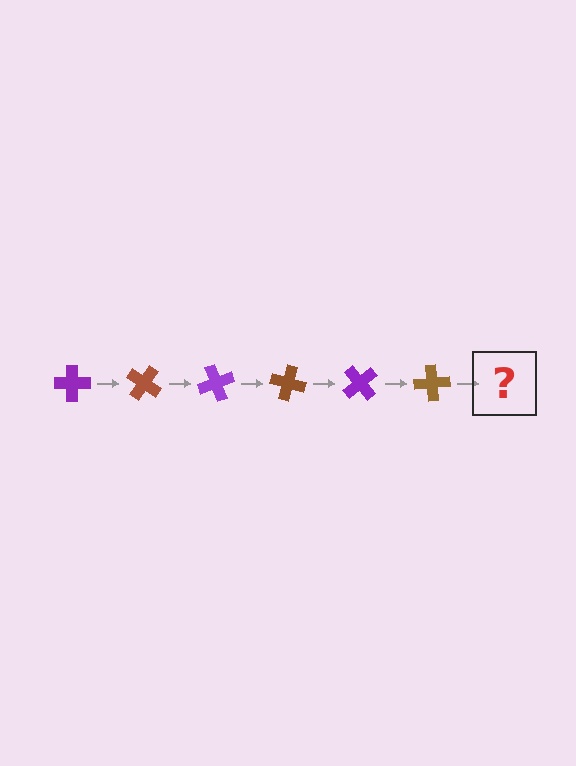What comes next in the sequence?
The next element should be a purple cross, rotated 210 degrees from the start.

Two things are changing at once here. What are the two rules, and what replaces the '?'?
The two rules are that it rotates 35 degrees each step and the color cycles through purple and brown. The '?' should be a purple cross, rotated 210 degrees from the start.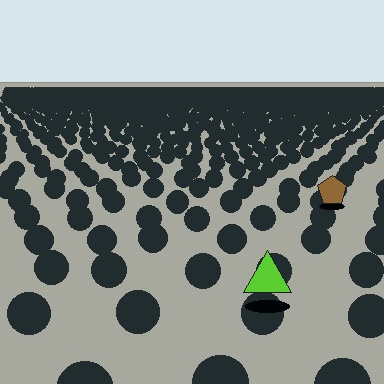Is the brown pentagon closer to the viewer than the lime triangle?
No. The lime triangle is closer — you can tell from the texture gradient: the ground texture is coarser near it.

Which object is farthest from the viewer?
The brown pentagon is farthest from the viewer. It appears smaller and the ground texture around it is denser.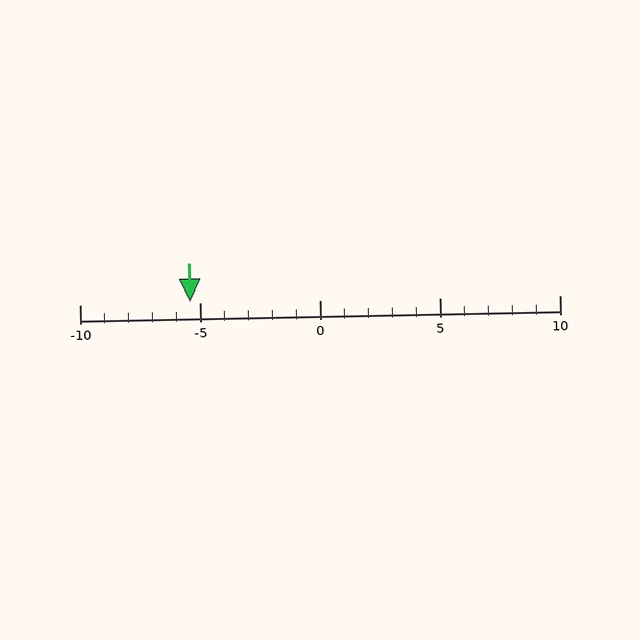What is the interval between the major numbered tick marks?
The major tick marks are spaced 5 units apart.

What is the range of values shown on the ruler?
The ruler shows values from -10 to 10.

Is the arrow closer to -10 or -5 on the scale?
The arrow is closer to -5.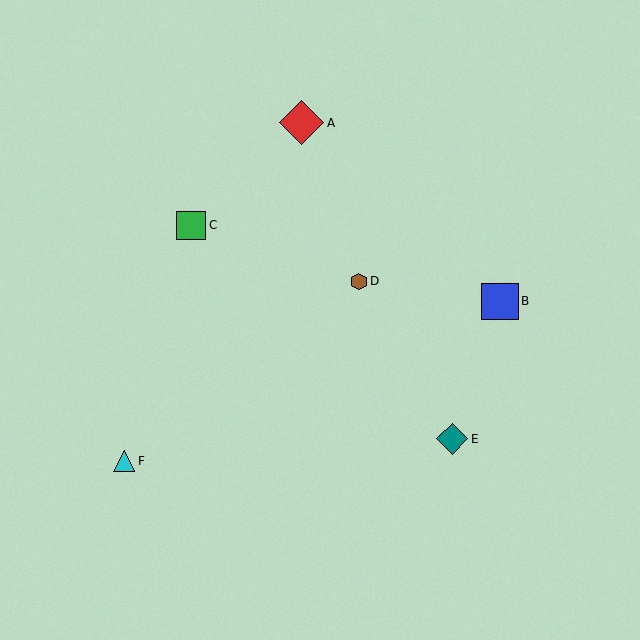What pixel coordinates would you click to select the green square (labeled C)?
Click at (191, 225) to select the green square C.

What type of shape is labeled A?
Shape A is a red diamond.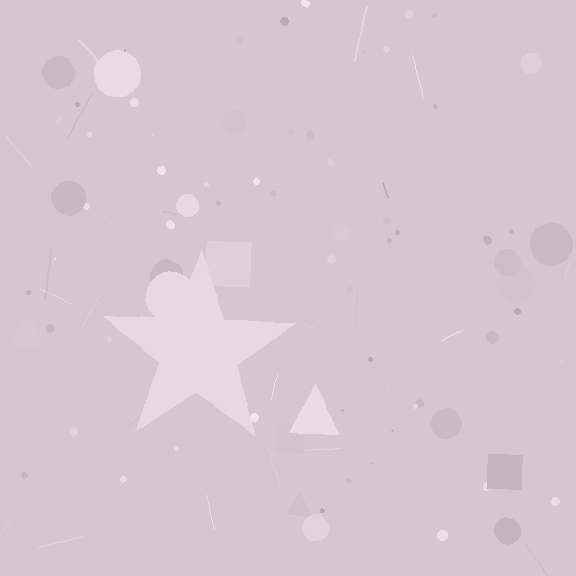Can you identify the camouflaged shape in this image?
The camouflaged shape is a star.